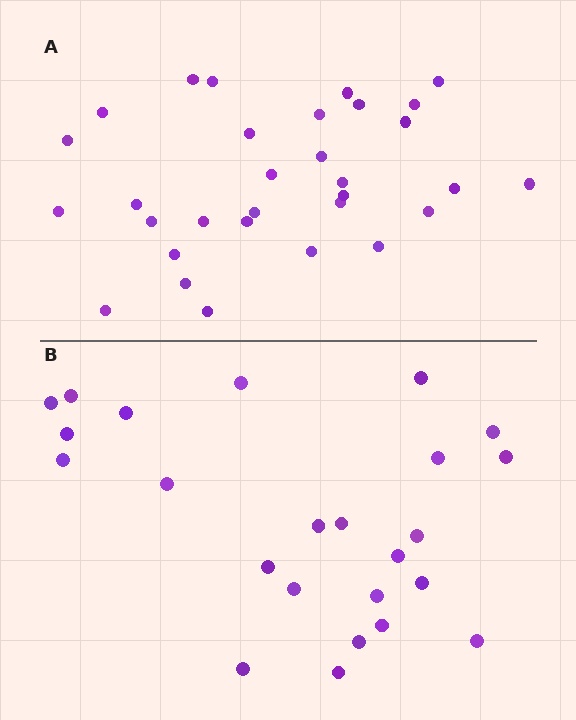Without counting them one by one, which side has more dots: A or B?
Region A (the top region) has more dots.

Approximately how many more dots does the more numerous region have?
Region A has roughly 8 or so more dots than region B.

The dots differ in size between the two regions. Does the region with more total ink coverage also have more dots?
No. Region B has more total ink coverage because its dots are larger, but region A actually contains more individual dots. Total area can be misleading — the number of items is what matters here.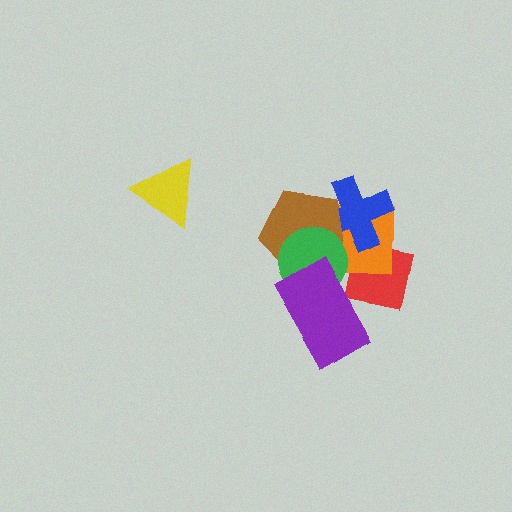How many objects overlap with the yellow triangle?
0 objects overlap with the yellow triangle.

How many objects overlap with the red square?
3 objects overlap with the red square.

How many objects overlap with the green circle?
4 objects overlap with the green circle.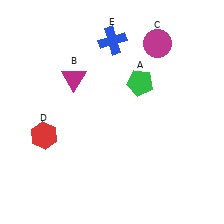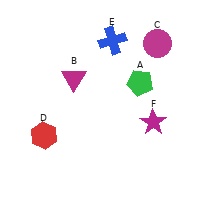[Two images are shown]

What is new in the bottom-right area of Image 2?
A magenta star (F) was added in the bottom-right area of Image 2.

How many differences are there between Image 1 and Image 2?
There is 1 difference between the two images.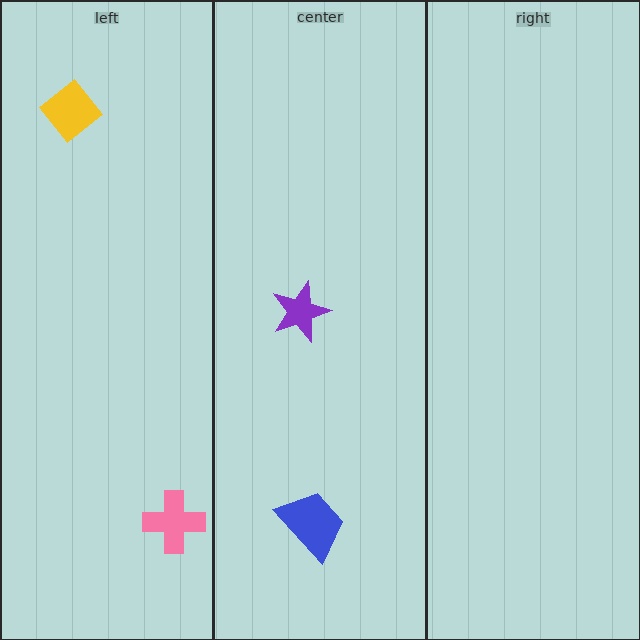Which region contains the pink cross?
The left region.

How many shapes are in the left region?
2.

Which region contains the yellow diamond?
The left region.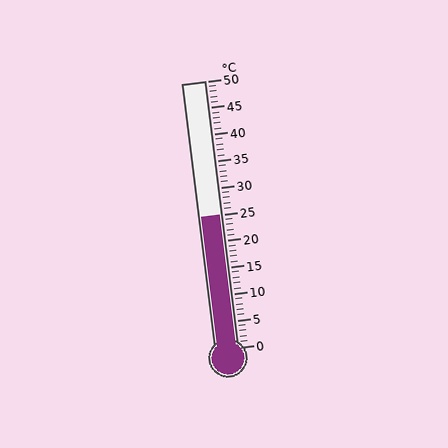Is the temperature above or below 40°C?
The temperature is below 40°C.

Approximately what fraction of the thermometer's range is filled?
The thermometer is filled to approximately 50% of its range.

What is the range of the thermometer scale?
The thermometer scale ranges from 0°C to 50°C.